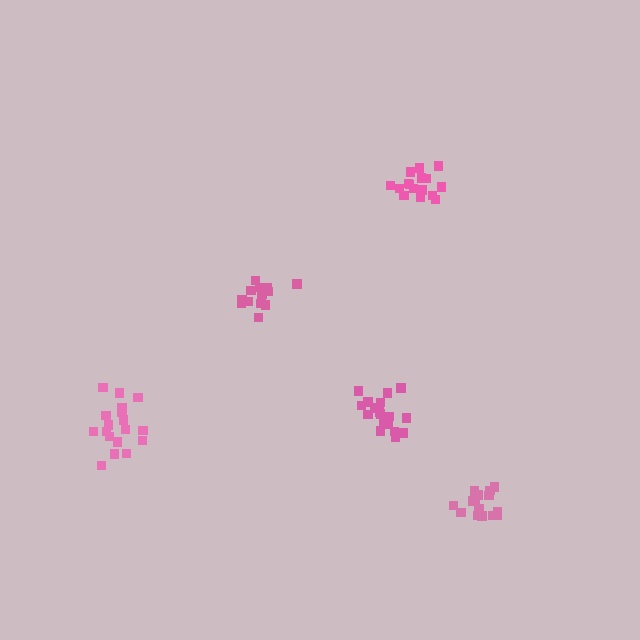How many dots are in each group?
Group 1: 15 dots, Group 2: 19 dots, Group 3: 14 dots, Group 4: 18 dots, Group 5: 16 dots (82 total).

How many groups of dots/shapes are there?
There are 5 groups.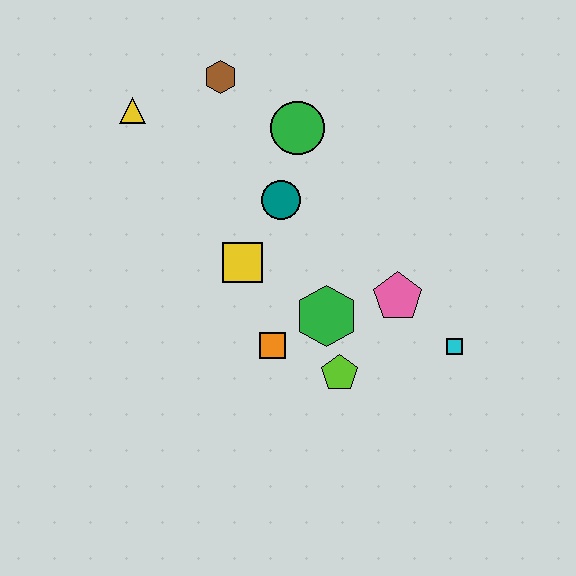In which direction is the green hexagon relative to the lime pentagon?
The green hexagon is above the lime pentagon.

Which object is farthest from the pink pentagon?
The yellow triangle is farthest from the pink pentagon.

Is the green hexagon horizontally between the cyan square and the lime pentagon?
No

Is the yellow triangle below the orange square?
No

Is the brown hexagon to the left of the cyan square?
Yes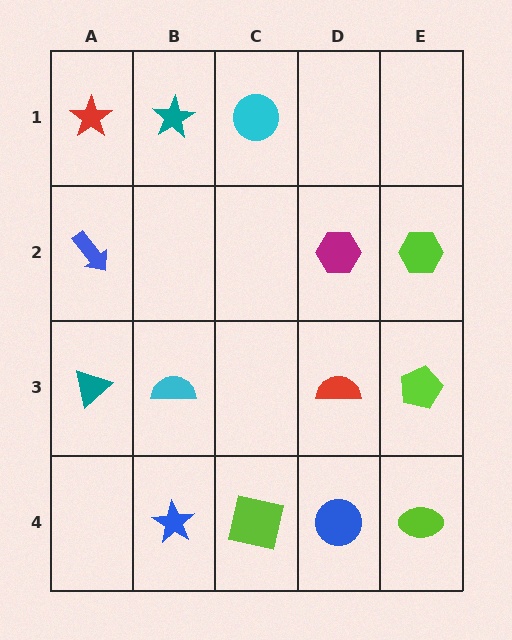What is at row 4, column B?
A blue star.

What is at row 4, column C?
A lime square.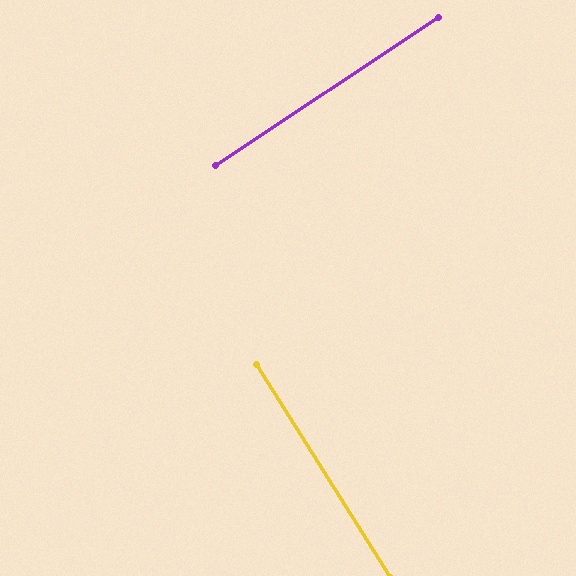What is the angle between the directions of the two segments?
Approximately 88 degrees.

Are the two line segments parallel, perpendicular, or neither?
Perpendicular — they meet at approximately 88°.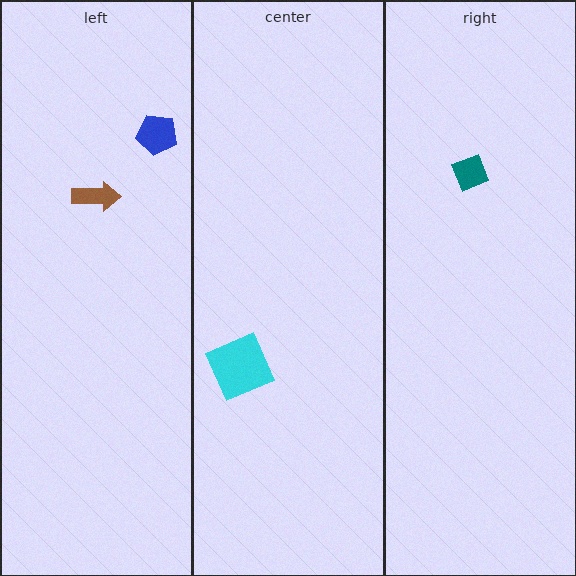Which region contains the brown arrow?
The left region.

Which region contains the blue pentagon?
The left region.